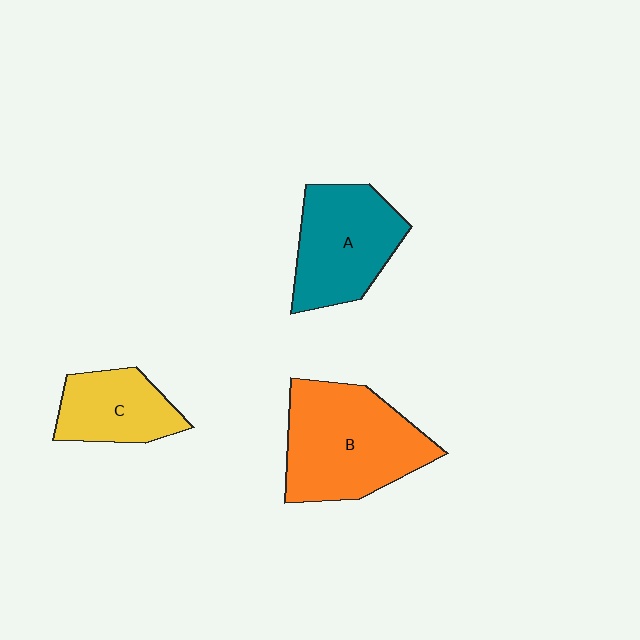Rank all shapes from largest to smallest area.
From largest to smallest: B (orange), A (teal), C (yellow).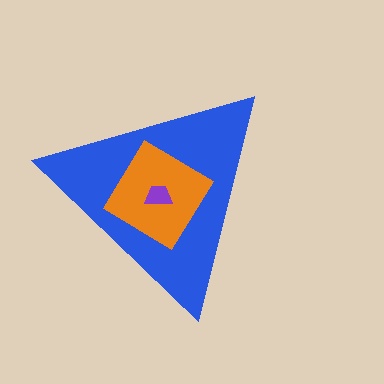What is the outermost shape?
The blue triangle.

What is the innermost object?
The purple trapezoid.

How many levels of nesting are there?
3.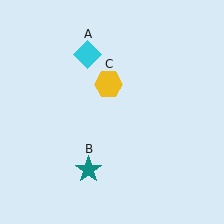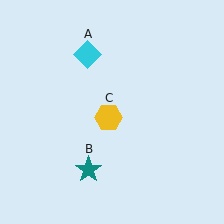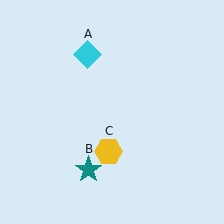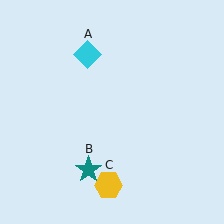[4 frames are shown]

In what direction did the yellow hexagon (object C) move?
The yellow hexagon (object C) moved down.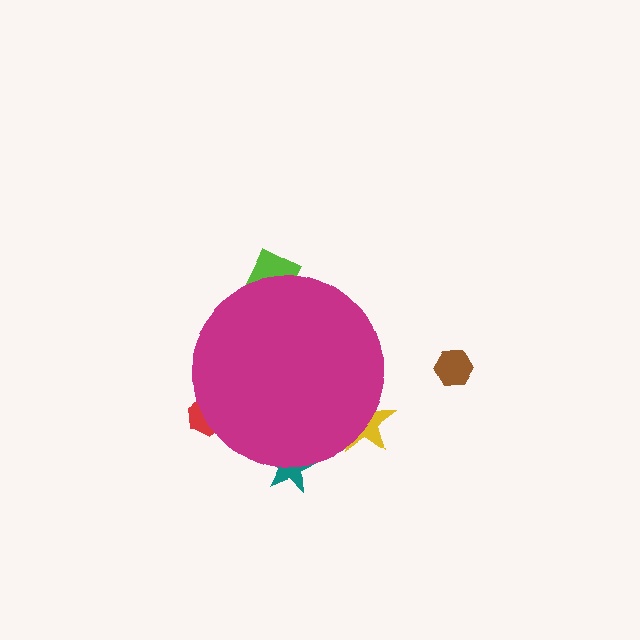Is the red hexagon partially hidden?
Yes, the red hexagon is partially hidden behind the magenta circle.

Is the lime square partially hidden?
Yes, the lime square is partially hidden behind the magenta circle.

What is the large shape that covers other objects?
A magenta circle.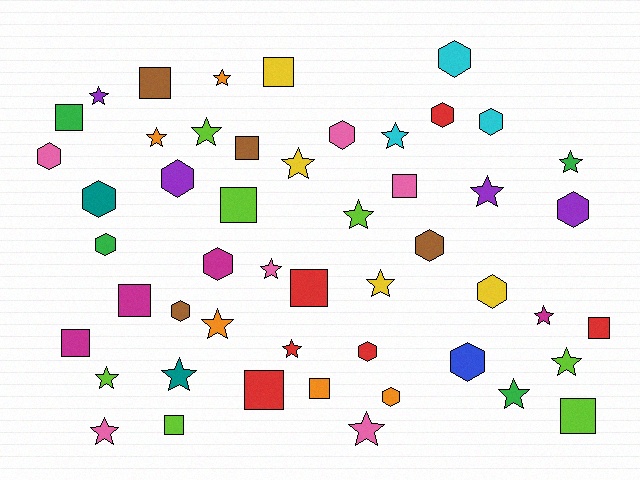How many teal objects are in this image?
There are 2 teal objects.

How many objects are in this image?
There are 50 objects.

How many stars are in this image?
There are 20 stars.